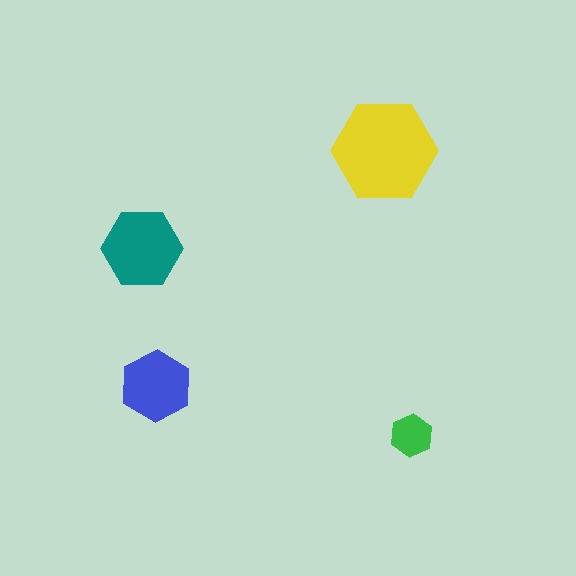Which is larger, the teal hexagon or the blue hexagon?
The teal one.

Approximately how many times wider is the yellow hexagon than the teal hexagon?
About 1.5 times wider.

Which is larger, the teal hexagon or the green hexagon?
The teal one.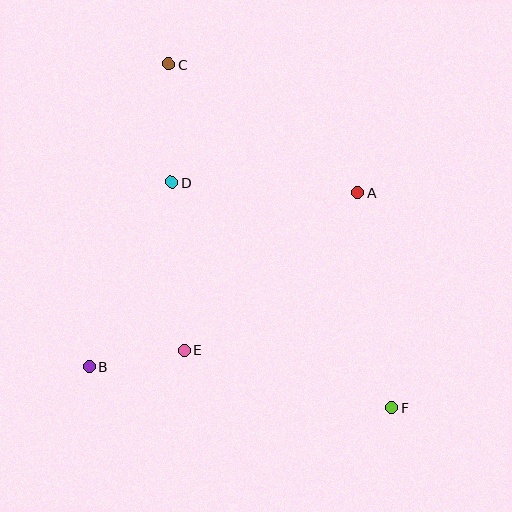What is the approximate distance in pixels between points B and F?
The distance between B and F is approximately 306 pixels.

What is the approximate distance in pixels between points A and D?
The distance between A and D is approximately 186 pixels.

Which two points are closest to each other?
Points B and E are closest to each other.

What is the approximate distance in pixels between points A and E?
The distance between A and E is approximately 234 pixels.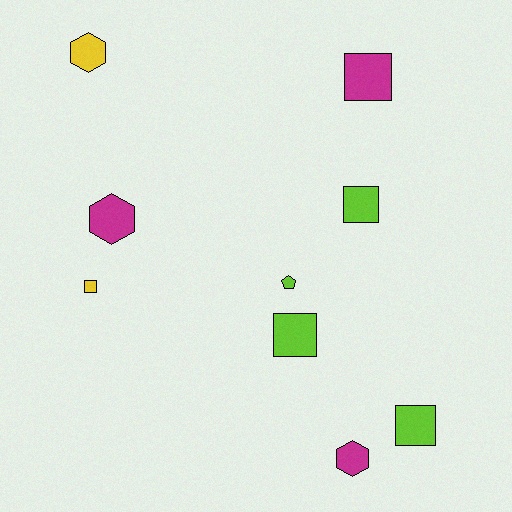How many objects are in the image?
There are 9 objects.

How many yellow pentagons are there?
There are no yellow pentagons.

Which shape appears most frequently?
Square, with 5 objects.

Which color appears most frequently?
Lime, with 4 objects.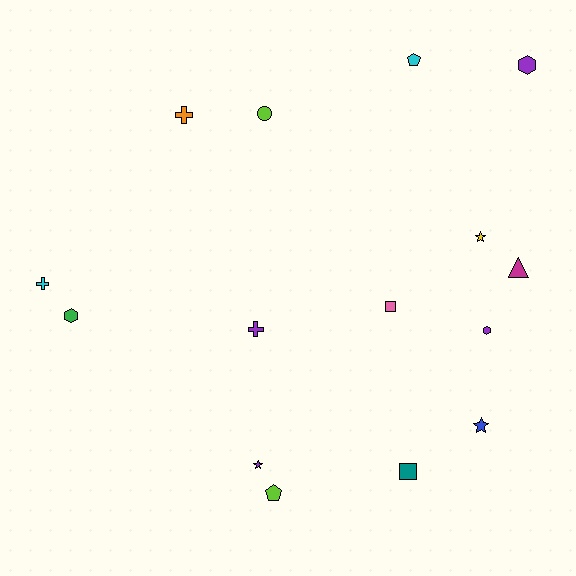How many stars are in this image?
There are 3 stars.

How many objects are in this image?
There are 15 objects.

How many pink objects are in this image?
There is 1 pink object.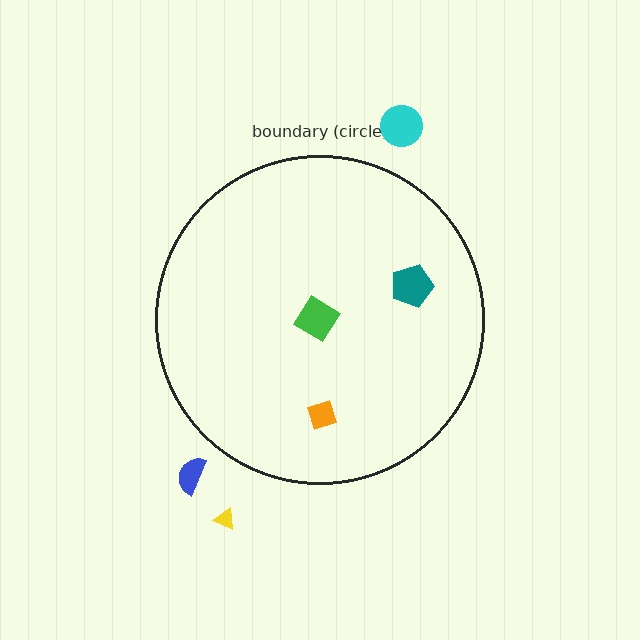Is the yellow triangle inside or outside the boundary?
Outside.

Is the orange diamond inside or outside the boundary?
Inside.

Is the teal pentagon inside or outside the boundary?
Inside.